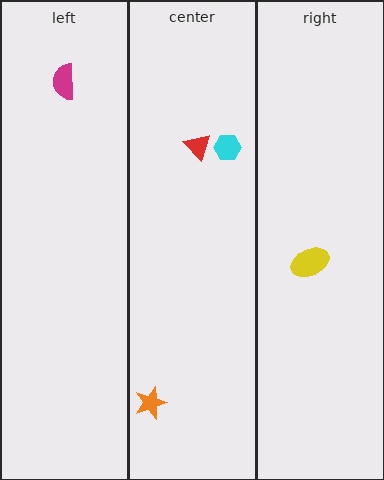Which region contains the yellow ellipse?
The right region.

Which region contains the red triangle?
The center region.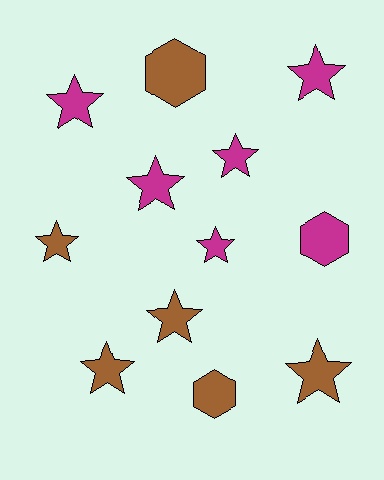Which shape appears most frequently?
Star, with 9 objects.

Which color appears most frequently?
Brown, with 6 objects.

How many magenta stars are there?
There are 5 magenta stars.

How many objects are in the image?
There are 12 objects.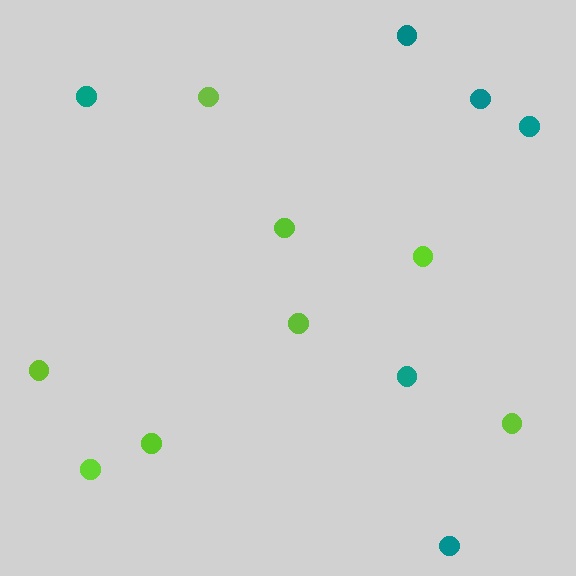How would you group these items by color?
There are 2 groups: one group of lime circles (8) and one group of teal circles (6).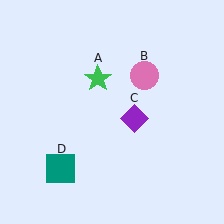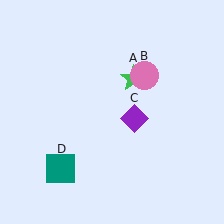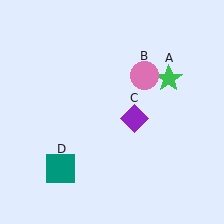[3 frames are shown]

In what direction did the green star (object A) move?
The green star (object A) moved right.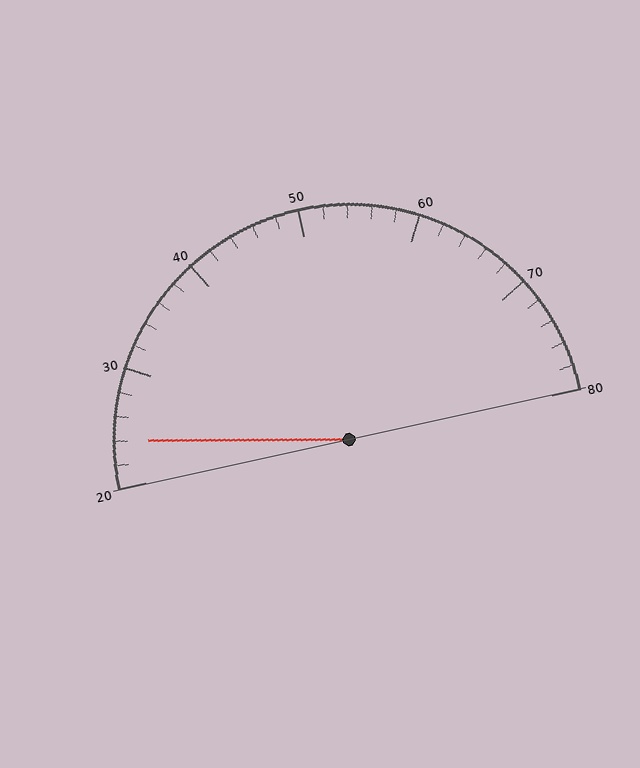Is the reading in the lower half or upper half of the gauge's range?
The reading is in the lower half of the range (20 to 80).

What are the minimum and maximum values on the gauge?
The gauge ranges from 20 to 80.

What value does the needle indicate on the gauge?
The needle indicates approximately 24.